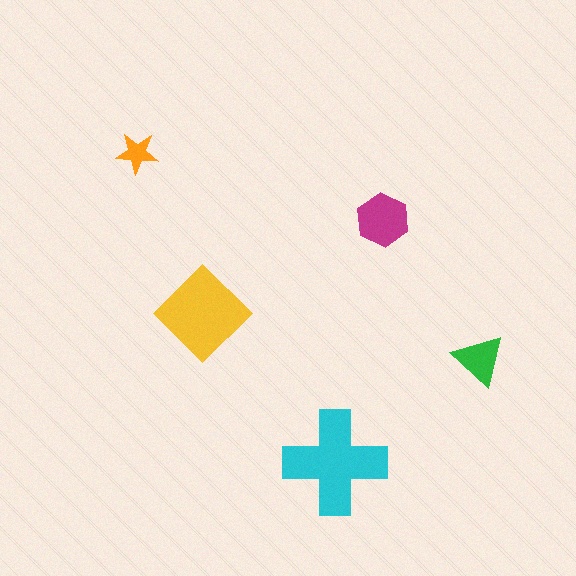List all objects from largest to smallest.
The cyan cross, the yellow diamond, the magenta hexagon, the green triangle, the orange star.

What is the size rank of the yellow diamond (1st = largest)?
2nd.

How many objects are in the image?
There are 5 objects in the image.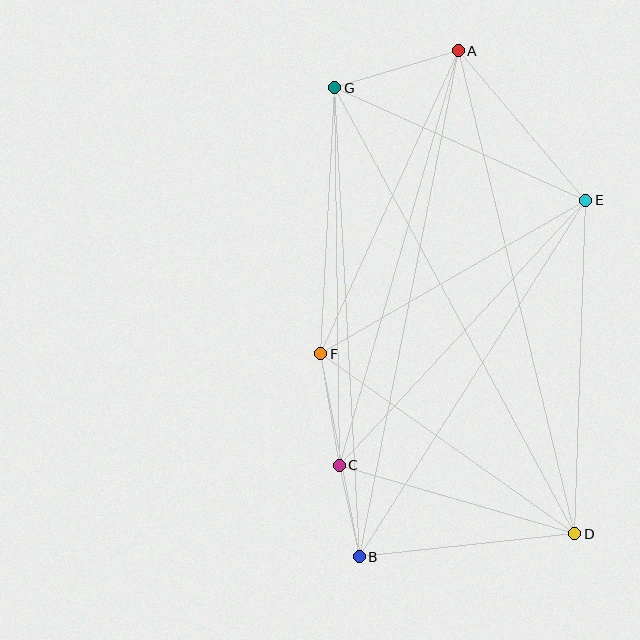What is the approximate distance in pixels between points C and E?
The distance between C and E is approximately 362 pixels.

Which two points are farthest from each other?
Points A and B are farthest from each other.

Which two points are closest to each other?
Points B and C are closest to each other.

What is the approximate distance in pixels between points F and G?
The distance between F and G is approximately 267 pixels.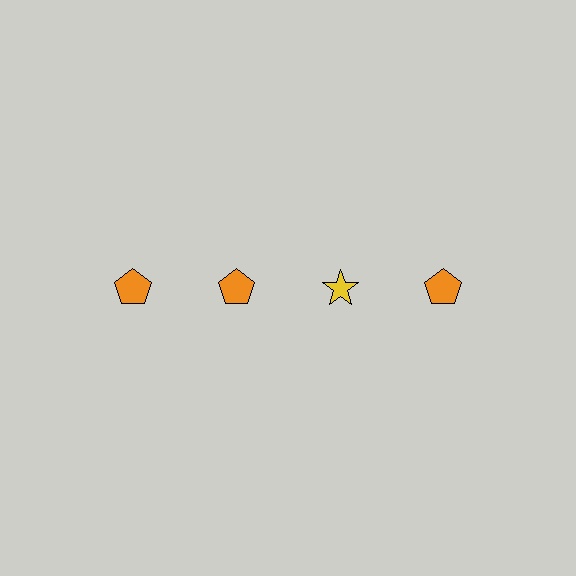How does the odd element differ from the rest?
It differs in both color (yellow instead of orange) and shape (star instead of pentagon).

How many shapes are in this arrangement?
There are 4 shapes arranged in a grid pattern.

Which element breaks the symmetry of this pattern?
The yellow star in the top row, center column breaks the symmetry. All other shapes are orange pentagons.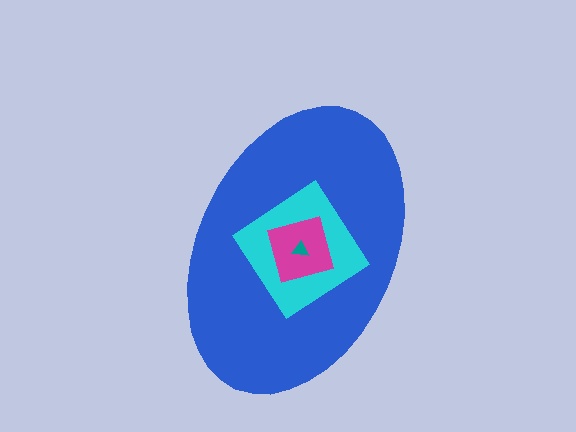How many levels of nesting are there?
4.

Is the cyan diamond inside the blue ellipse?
Yes.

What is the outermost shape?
The blue ellipse.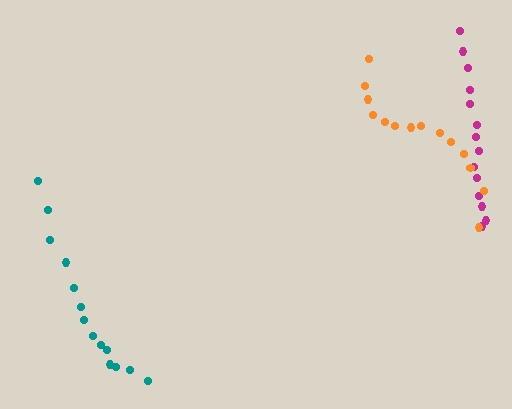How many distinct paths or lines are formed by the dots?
There are 3 distinct paths.